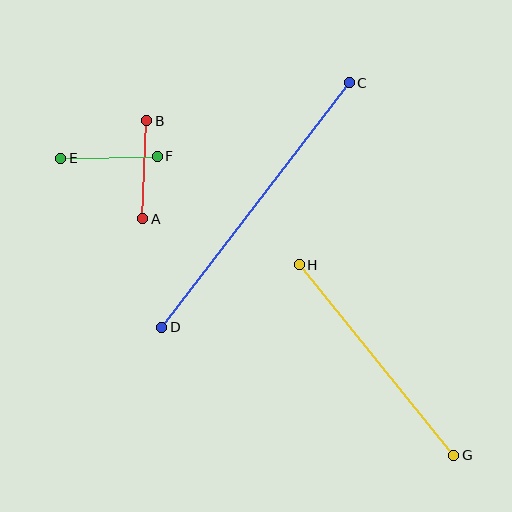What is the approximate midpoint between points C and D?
The midpoint is at approximately (255, 205) pixels.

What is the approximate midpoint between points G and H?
The midpoint is at approximately (376, 360) pixels.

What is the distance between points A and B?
The distance is approximately 98 pixels.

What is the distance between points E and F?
The distance is approximately 97 pixels.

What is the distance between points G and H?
The distance is approximately 246 pixels.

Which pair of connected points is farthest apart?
Points C and D are farthest apart.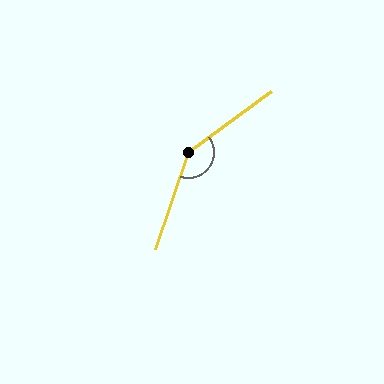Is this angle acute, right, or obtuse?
It is obtuse.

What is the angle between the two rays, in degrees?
Approximately 145 degrees.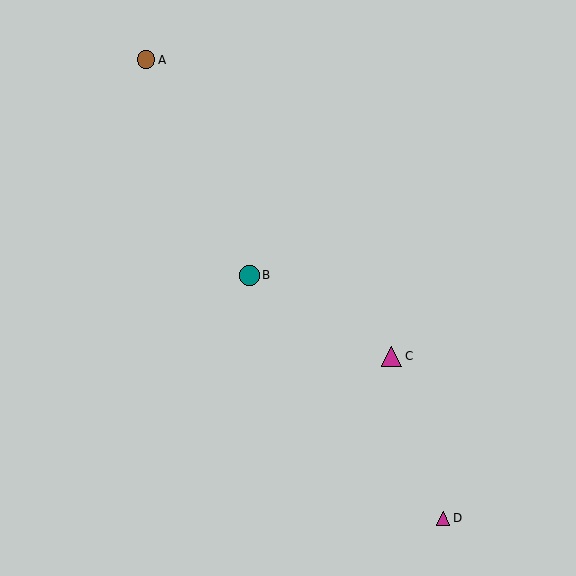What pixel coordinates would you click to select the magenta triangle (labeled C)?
Click at (392, 356) to select the magenta triangle C.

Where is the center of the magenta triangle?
The center of the magenta triangle is at (392, 356).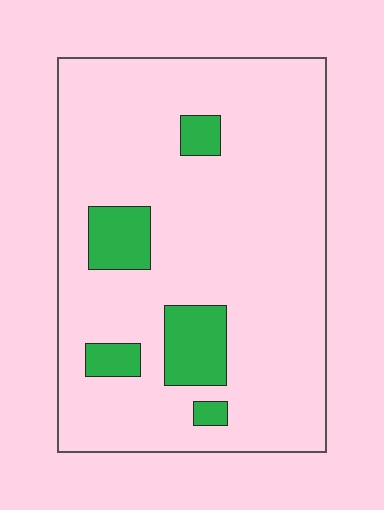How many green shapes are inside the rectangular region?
5.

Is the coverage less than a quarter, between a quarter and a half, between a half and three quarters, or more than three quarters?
Less than a quarter.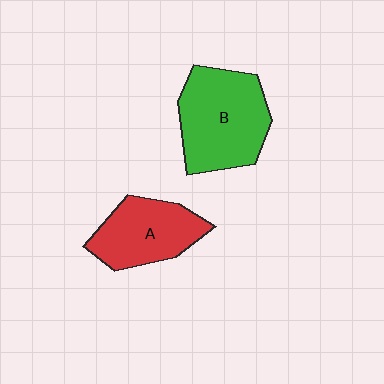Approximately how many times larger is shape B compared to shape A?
Approximately 1.3 times.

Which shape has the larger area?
Shape B (green).